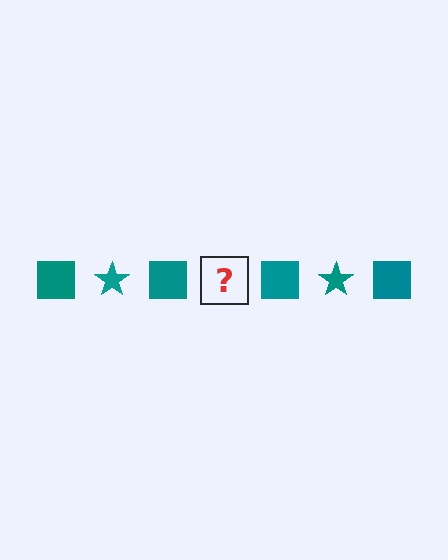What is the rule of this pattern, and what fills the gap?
The rule is that the pattern cycles through square, star shapes in teal. The gap should be filled with a teal star.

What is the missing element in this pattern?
The missing element is a teal star.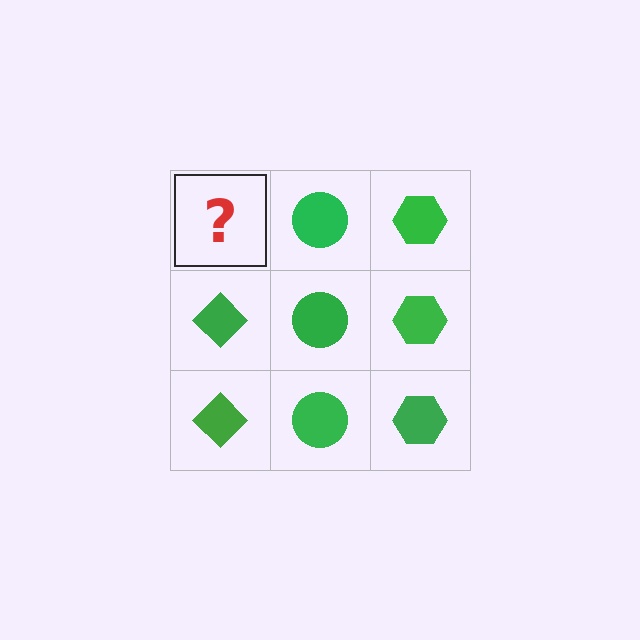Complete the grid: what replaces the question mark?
The question mark should be replaced with a green diamond.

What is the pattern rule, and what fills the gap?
The rule is that each column has a consistent shape. The gap should be filled with a green diamond.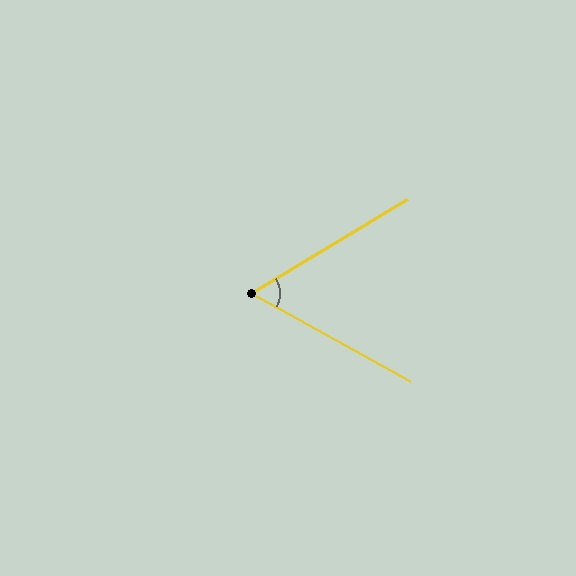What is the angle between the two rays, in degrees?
Approximately 60 degrees.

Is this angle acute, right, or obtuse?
It is acute.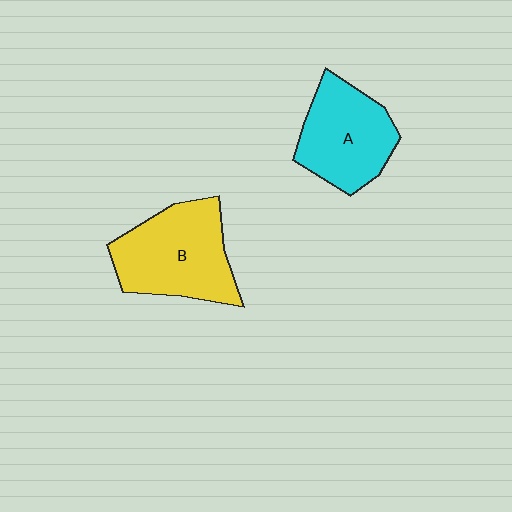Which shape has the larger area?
Shape B (yellow).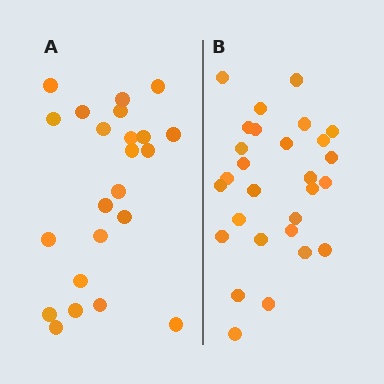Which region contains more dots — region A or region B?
Region B (the right region) has more dots.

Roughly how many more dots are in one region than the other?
Region B has about 5 more dots than region A.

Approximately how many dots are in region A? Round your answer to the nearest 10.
About 20 dots. (The exact count is 23, which rounds to 20.)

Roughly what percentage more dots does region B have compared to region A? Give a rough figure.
About 20% more.